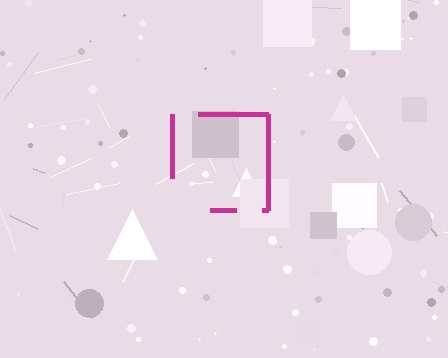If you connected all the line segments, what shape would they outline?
They would outline a square.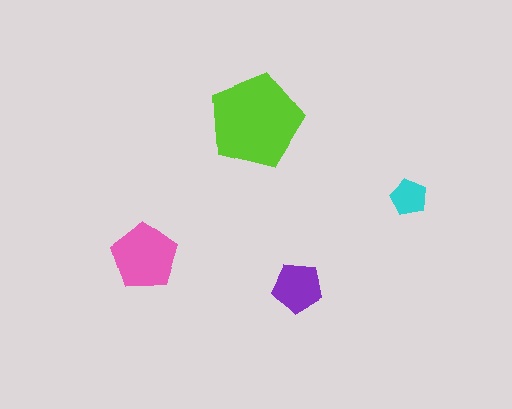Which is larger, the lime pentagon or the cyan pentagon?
The lime one.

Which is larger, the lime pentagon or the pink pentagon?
The lime one.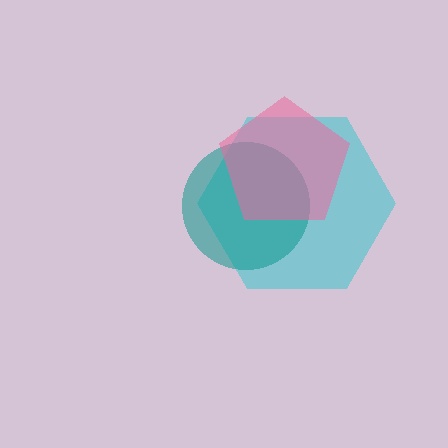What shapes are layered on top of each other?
The layered shapes are: a cyan hexagon, a teal circle, a pink pentagon.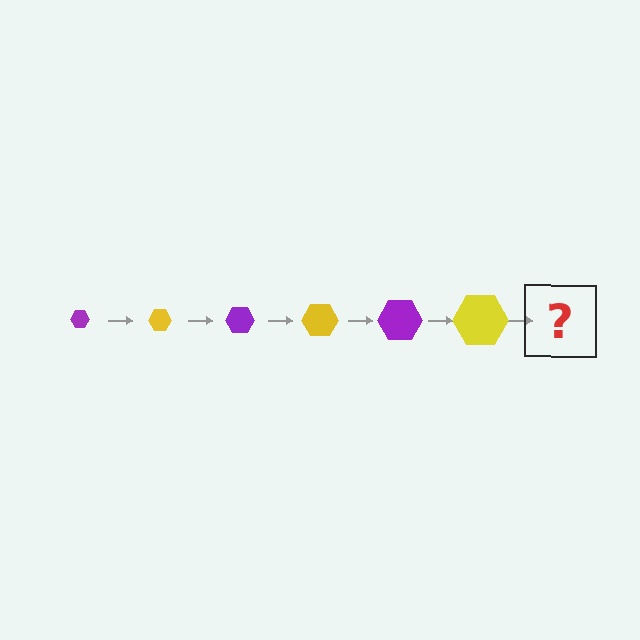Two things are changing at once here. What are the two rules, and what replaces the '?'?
The two rules are that the hexagon grows larger each step and the color cycles through purple and yellow. The '?' should be a purple hexagon, larger than the previous one.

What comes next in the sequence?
The next element should be a purple hexagon, larger than the previous one.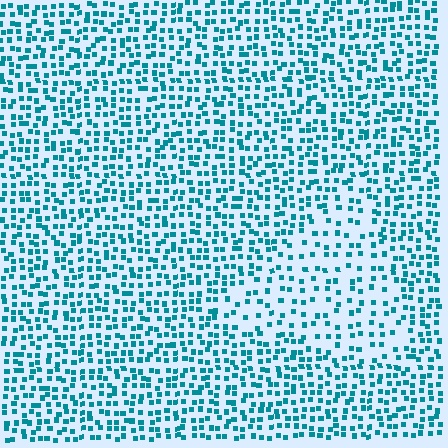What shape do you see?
I see a triangle.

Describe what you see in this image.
The image contains small teal elements arranged at two different densities. A triangle-shaped region is visible where the elements are less densely packed than the surrounding area.